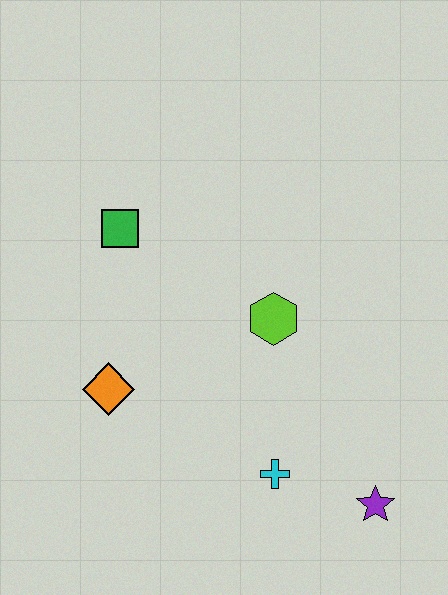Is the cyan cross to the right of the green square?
Yes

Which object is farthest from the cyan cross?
The green square is farthest from the cyan cross.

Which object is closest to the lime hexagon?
The cyan cross is closest to the lime hexagon.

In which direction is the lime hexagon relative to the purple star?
The lime hexagon is above the purple star.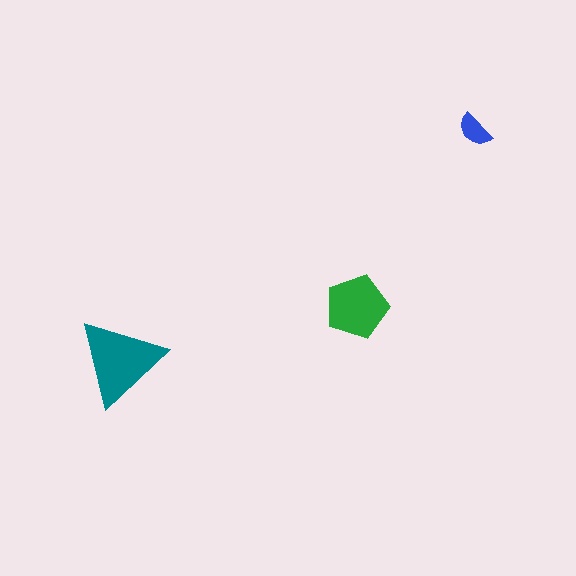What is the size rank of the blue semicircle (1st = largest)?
3rd.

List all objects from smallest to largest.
The blue semicircle, the green pentagon, the teal triangle.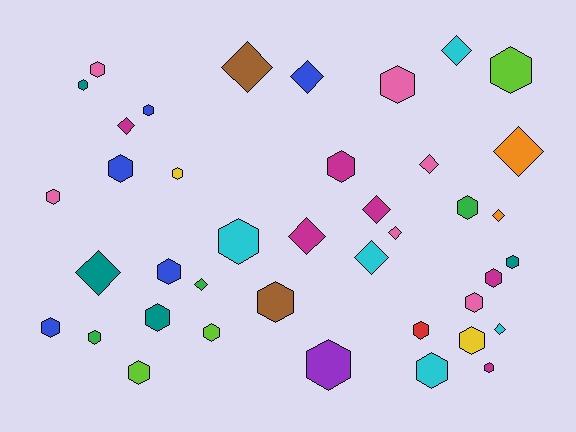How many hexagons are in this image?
There are 26 hexagons.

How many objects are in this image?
There are 40 objects.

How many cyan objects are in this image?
There are 5 cyan objects.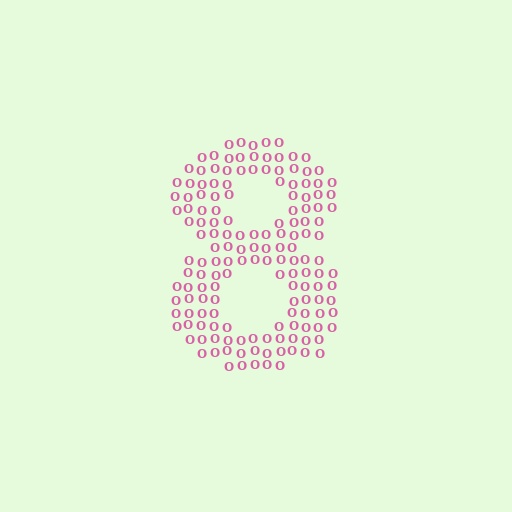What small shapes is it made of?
It is made of small letter O's.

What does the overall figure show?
The overall figure shows the digit 8.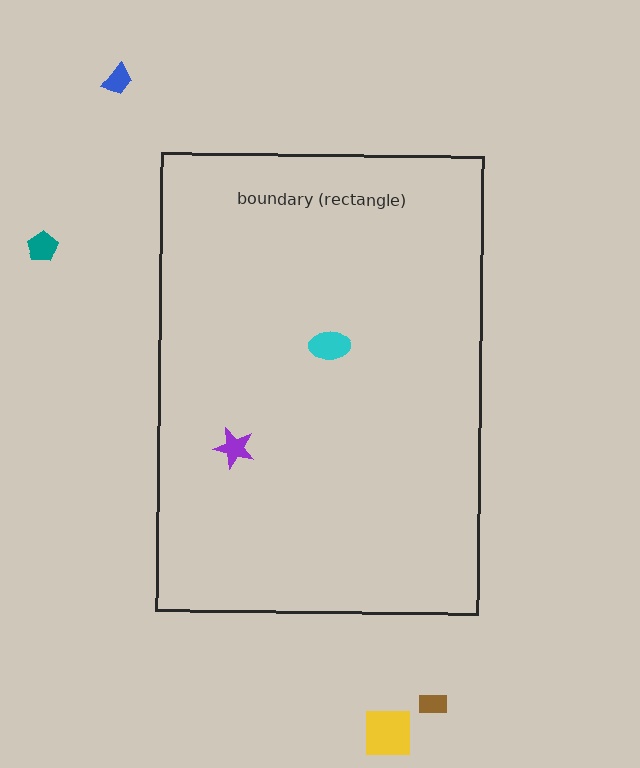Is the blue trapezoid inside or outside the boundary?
Outside.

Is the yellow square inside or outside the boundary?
Outside.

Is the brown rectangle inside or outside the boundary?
Outside.